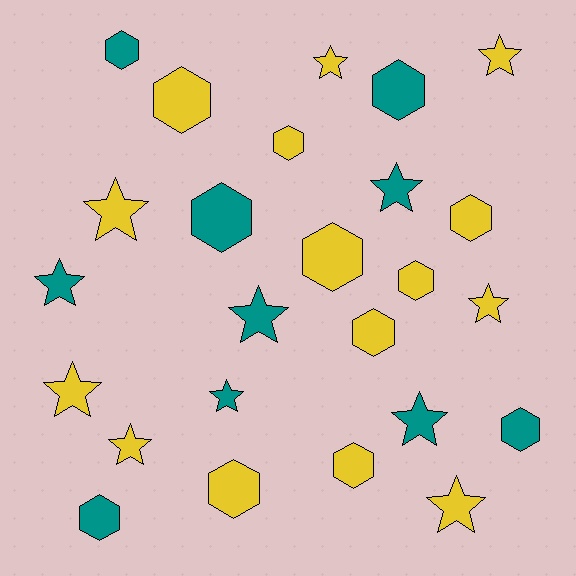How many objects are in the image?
There are 25 objects.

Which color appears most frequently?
Yellow, with 15 objects.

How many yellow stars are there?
There are 7 yellow stars.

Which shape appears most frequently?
Hexagon, with 13 objects.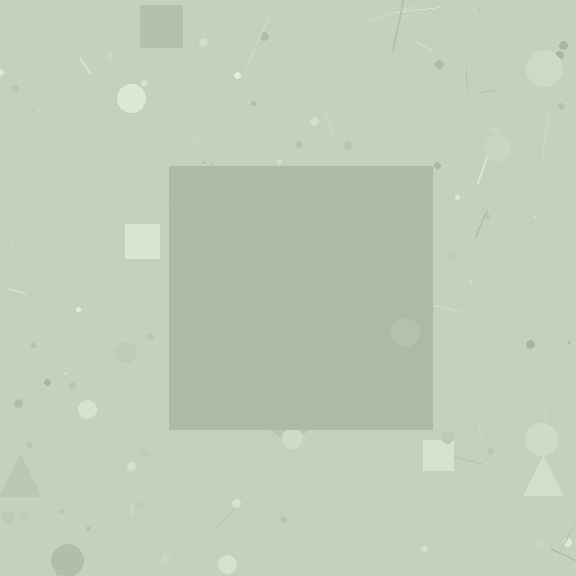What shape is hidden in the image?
A square is hidden in the image.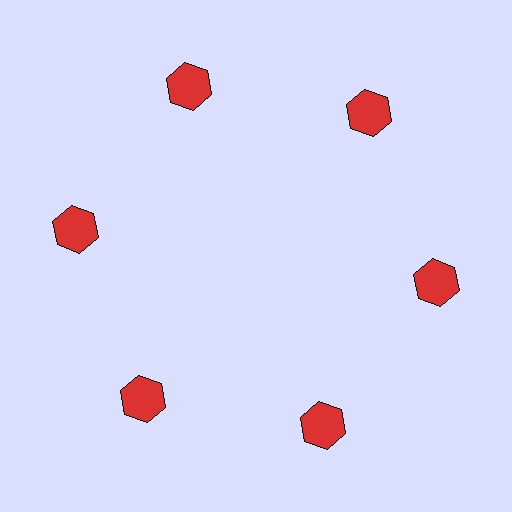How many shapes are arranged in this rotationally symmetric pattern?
There are 6 shapes, arranged in 6 groups of 1.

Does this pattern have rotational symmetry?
Yes, this pattern has 6-fold rotational symmetry. It looks the same after rotating 60 degrees around the center.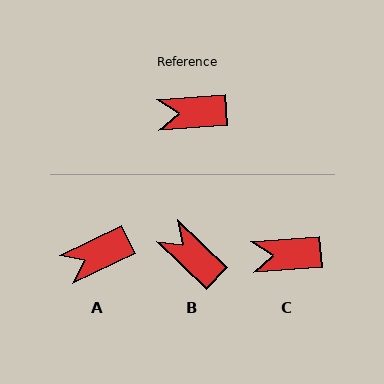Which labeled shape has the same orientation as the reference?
C.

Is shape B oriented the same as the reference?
No, it is off by about 49 degrees.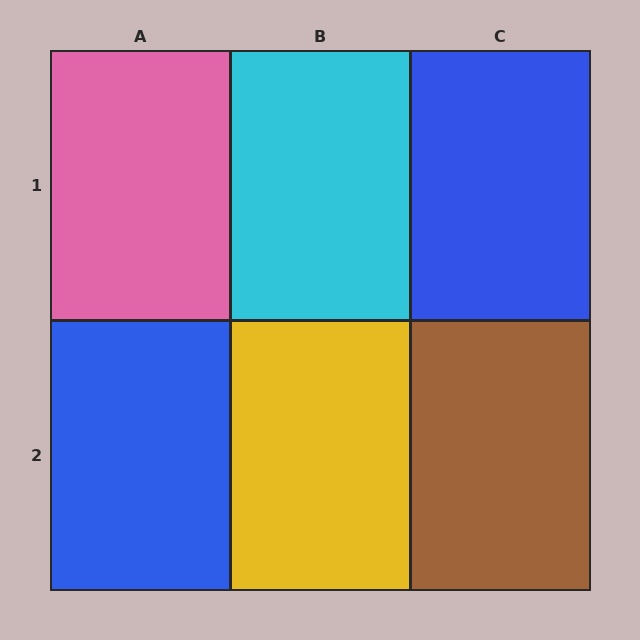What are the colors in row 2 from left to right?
Blue, yellow, brown.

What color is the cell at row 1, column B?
Cyan.